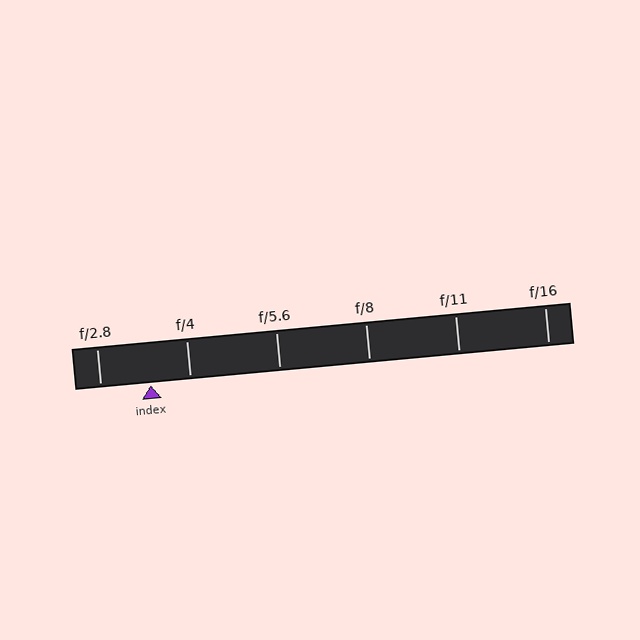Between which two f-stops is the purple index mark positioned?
The index mark is between f/2.8 and f/4.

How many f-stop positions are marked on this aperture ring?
There are 6 f-stop positions marked.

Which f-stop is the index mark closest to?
The index mark is closest to f/4.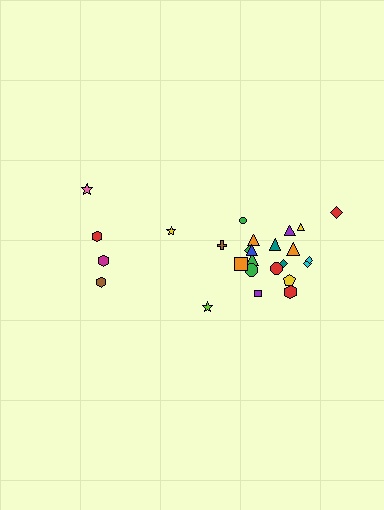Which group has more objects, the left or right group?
The right group.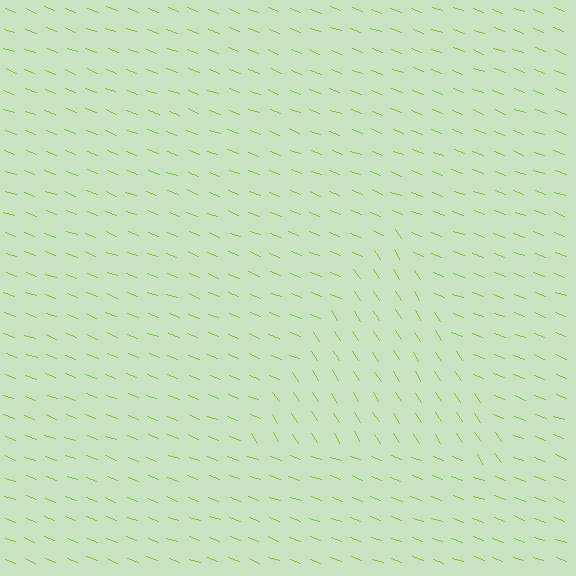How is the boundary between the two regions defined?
The boundary is defined purely by a change in line orientation (approximately 37 degrees difference). All lines are the same color and thickness.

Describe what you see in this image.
The image is filled with small lime line segments. A triangle region in the image has lines oriented differently from the surrounding lines, creating a visible texture boundary.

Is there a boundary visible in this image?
Yes, there is a texture boundary formed by a change in line orientation.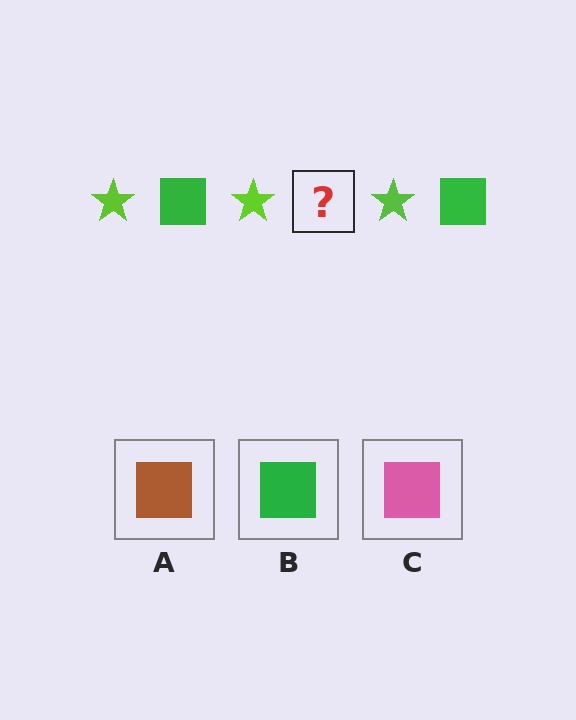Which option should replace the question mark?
Option B.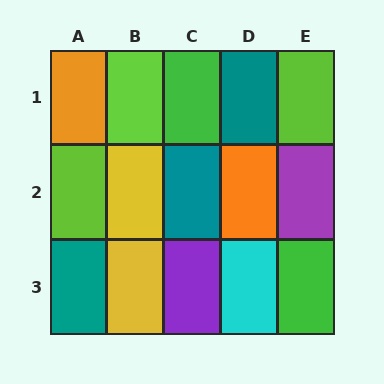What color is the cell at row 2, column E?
Purple.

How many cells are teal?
3 cells are teal.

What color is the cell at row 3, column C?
Purple.